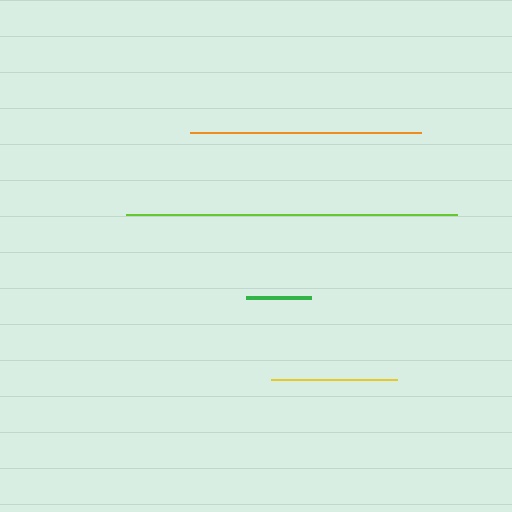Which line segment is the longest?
The lime line is the longest at approximately 332 pixels.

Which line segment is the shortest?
The green line is the shortest at approximately 65 pixels.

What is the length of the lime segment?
The lime segment is approximately 332 pixels long.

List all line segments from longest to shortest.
From longest to shortest: lime, orange, yellow, green.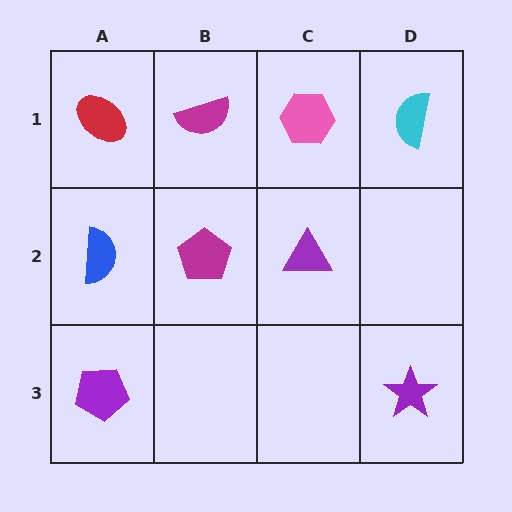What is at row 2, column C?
A purple triangle.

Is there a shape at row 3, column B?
No, that cell is empty.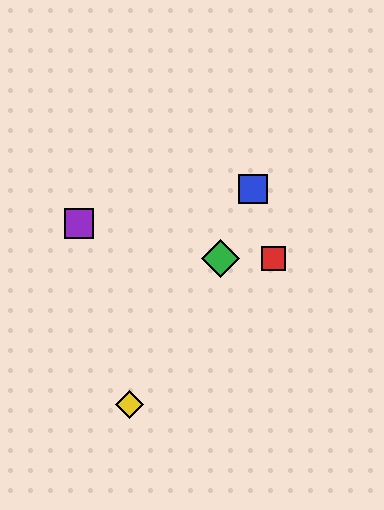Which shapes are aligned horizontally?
The red square, the green diamond are aligned horizontally.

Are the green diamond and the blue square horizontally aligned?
No, the green diamond is at y≈259 and the blue square is at y≈189.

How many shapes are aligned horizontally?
2 shapes (the red square, the green diamond) are aligned horizontally.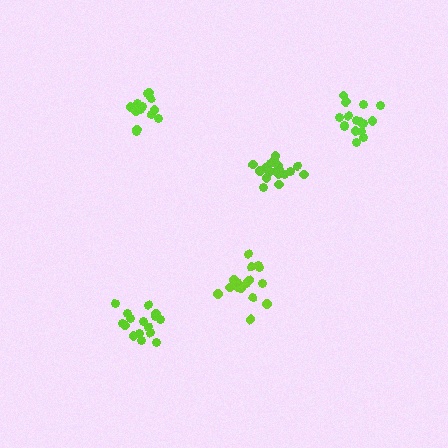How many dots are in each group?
Group 1: 16 dots, Group 2: 13 dots, Group 3: 18 dots, Group 4: 16 dots, Group 5: 16 dots (79 total).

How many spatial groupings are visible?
There are 5 spatial groupings.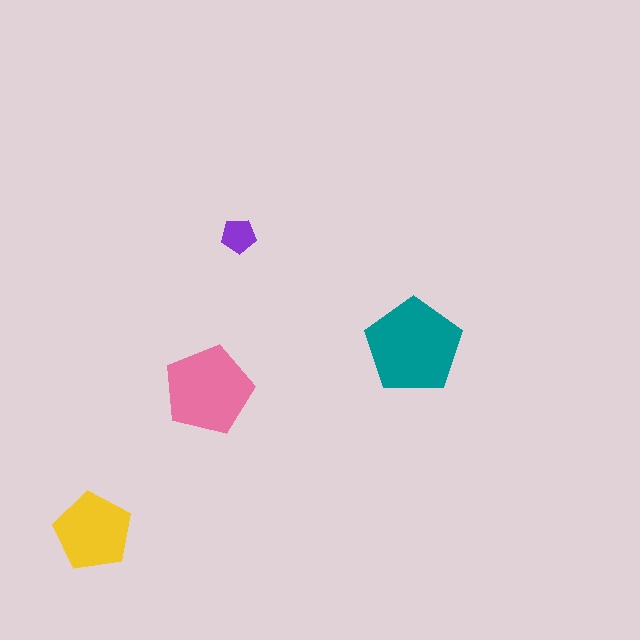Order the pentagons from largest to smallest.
the teal one, the pink one, the yellow one, the purple one.